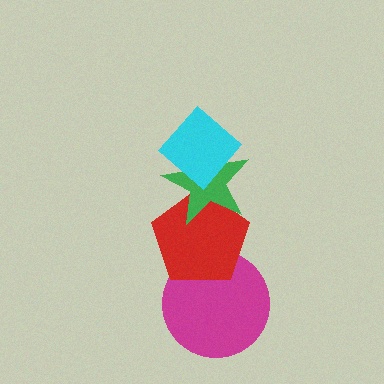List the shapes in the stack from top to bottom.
From top to bottom: the cyan diamond, the green star, the red pentagon, the magenta circle.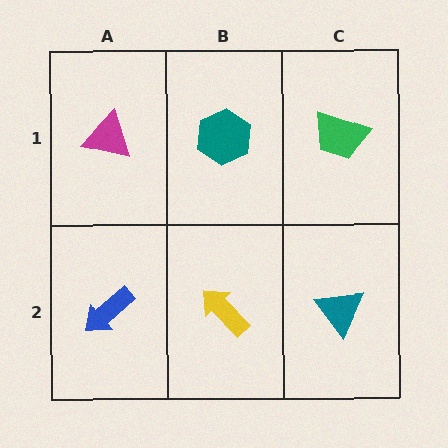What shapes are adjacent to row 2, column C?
A green trapezoid (row 1, column C), a yellow arrow (row 2, column B).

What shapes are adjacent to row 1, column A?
A blue arrow (row 2, column A), a teal hexagon (row 1, column B).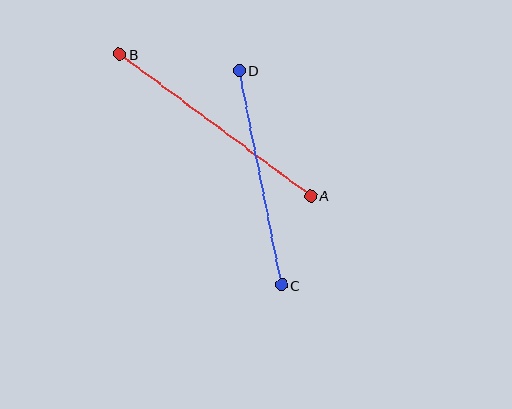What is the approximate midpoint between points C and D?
The midpoint is at approximately (261, 178) pixels.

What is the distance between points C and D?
The distance is approximately 219 pixels.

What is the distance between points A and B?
The distance is approximately 238 pixels.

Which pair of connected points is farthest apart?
Points A and B are farthest apart.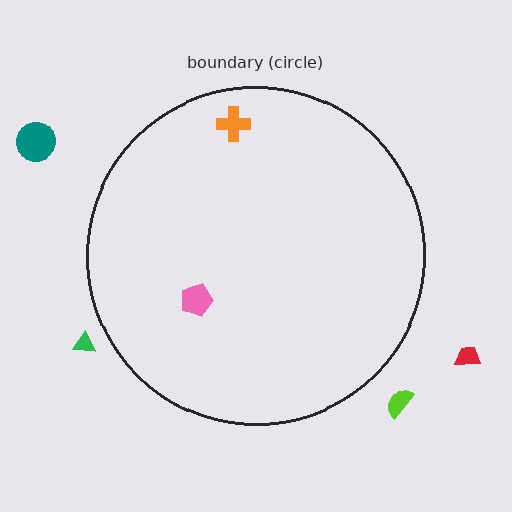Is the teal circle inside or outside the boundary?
Outside.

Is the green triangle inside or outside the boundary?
Outside.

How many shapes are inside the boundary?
2 inside, 4 outside.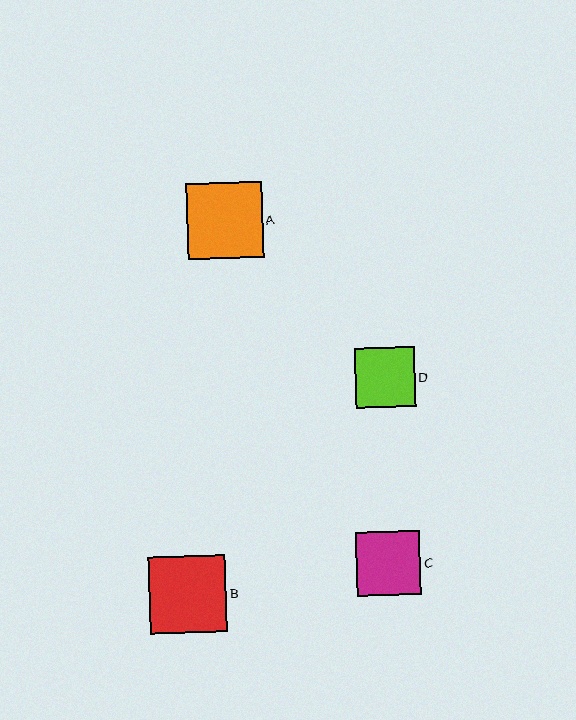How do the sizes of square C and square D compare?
Square C and square D are approximately the same size.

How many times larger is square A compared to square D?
Square A is approximately 1.3 times the size of square D.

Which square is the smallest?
Square D is the smallest with a size of approximately 60 pixels.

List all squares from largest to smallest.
From largest to smallest: B, A, C, D.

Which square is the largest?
Square B is the largest with a size of approximately 77 pixels.